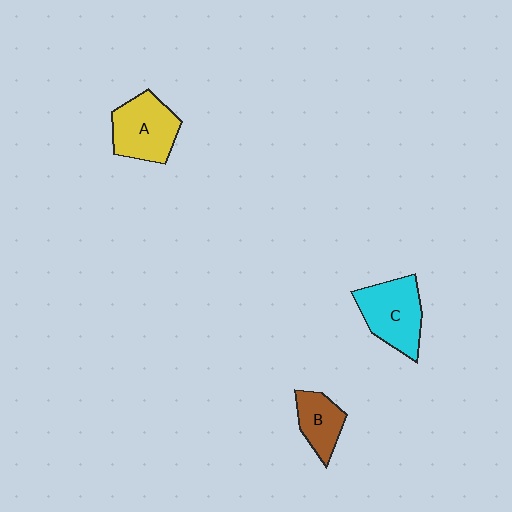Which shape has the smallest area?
Shape B (brown).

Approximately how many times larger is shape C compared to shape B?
Approximately 1.6 times.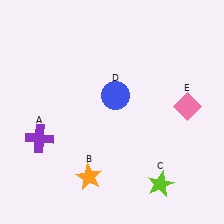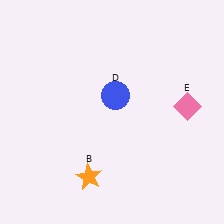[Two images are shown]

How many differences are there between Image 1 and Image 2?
There are 2 differences between the two images.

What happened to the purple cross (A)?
The purple cross (A) was removed in Image 2. It was in the bottom-left area of Image 1.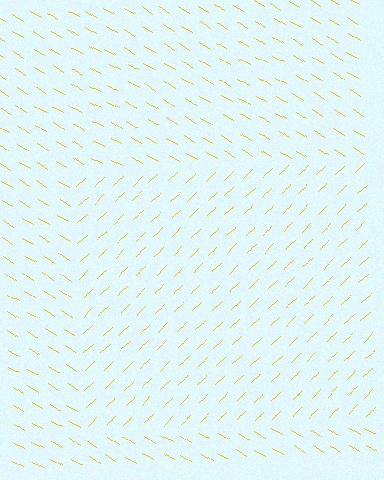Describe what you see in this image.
The image is filled with small yellow line segments. A rectangle region in the image has lines oriented differently from the surrounding lines, creating a visible texture boundary.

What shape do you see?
I see a rectangle.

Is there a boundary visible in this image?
Yes, there is a texture boundary formed by a change in line orientation.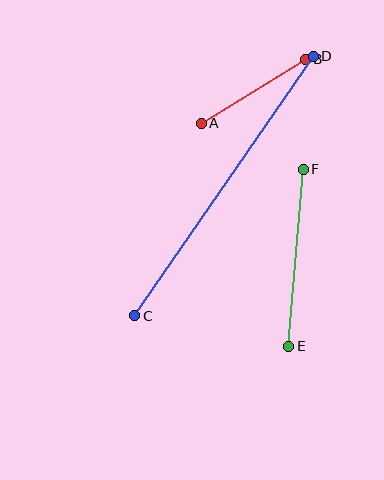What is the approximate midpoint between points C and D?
The midpoint is at approximately (224, 186) pixels.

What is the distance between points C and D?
The distance is approximately 315 pixels.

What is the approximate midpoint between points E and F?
The midpoint is at approximately (296, 258) pixels.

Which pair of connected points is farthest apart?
Points C and D are farthest apart.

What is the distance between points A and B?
The distance is approximately 122 pixels.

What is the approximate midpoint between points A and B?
The midpoint is at approximately (253, 91) pixels.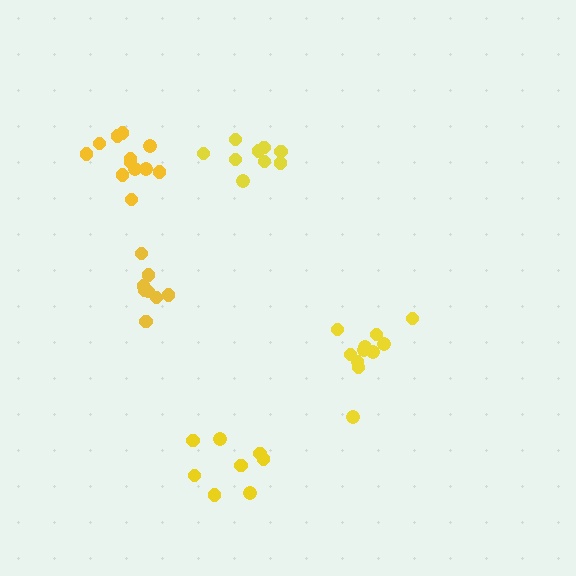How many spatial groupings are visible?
There are 5 spatial groupings.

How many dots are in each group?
Group 1: 9 dots, Group 2: 8 dots, Group 3: 8 dots, Group 4: 11 dots, Group 5: 12 dots (48 total).